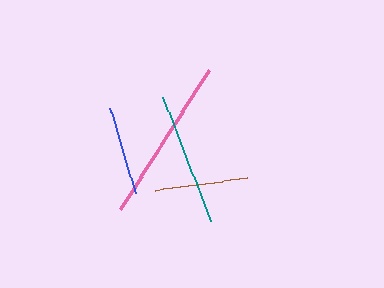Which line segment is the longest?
The pink line is the longest at approximately 166 pixels.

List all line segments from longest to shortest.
From longest to shortest: pink, teal, brown, blue.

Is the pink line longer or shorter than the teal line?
The pink line is longer than the teal line.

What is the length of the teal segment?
The teal segment is approximately 133 pixels long.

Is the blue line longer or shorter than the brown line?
The brown line is longer than the blue line.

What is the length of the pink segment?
The pink segment is approximately 166 pixels long.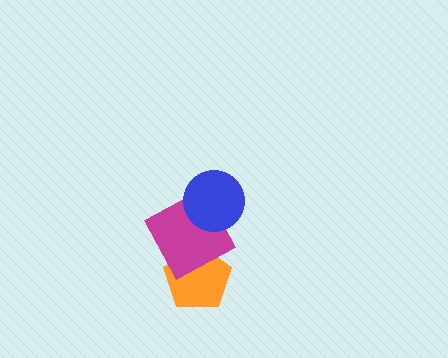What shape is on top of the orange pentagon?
The magenta square is on top of the orange pentagon.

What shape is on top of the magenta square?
The blue circle is on top of the magenta square.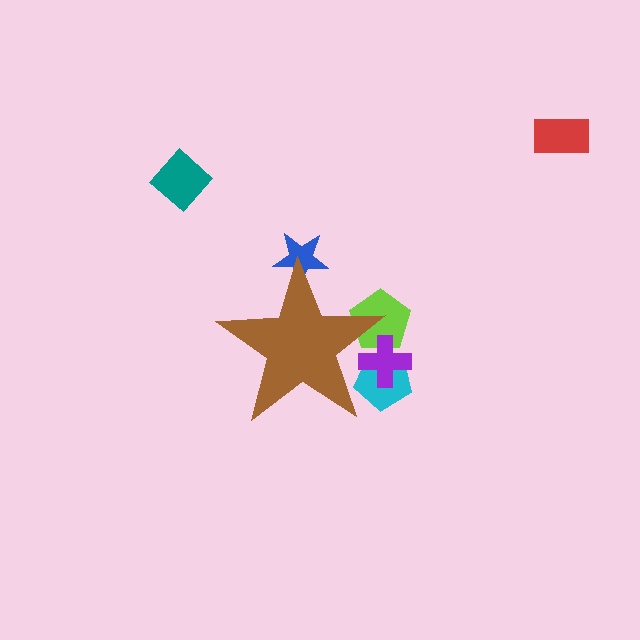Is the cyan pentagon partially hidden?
Yes, the cyan pentagon is partially hidden behind the brown star.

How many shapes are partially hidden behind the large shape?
4 shapes are partially hidden.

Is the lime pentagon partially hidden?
Yes, the lime pentagon is partially hidden behind the brown star.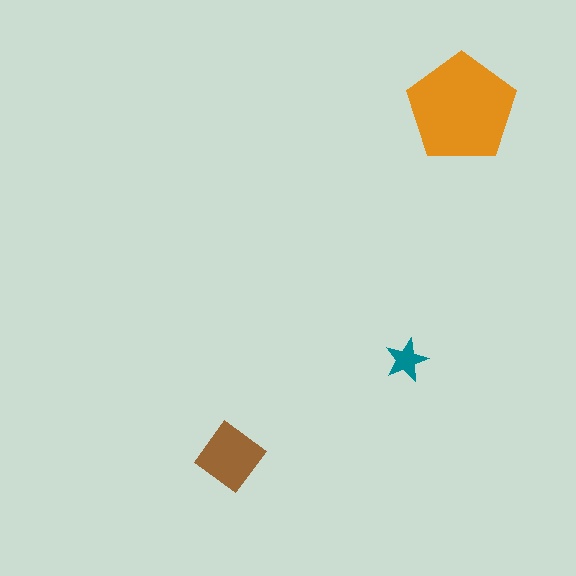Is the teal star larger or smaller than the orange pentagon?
Smaller.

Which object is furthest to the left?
The brown diamond is leftmost.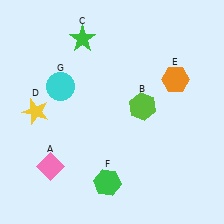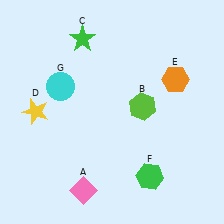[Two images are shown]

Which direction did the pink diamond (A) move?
The pink diamond (A) moved right.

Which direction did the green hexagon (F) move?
The green hexagon (F) moved right.